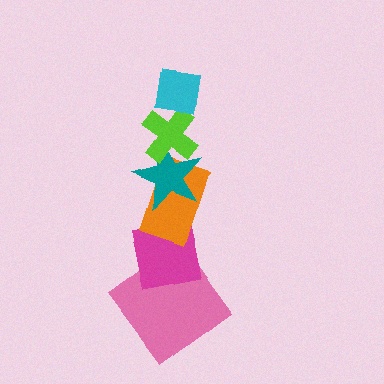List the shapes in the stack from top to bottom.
From top to bottom: the cyan square, the lime cross, the teal star, the orange rectangle, the magenta square, the pink diamond.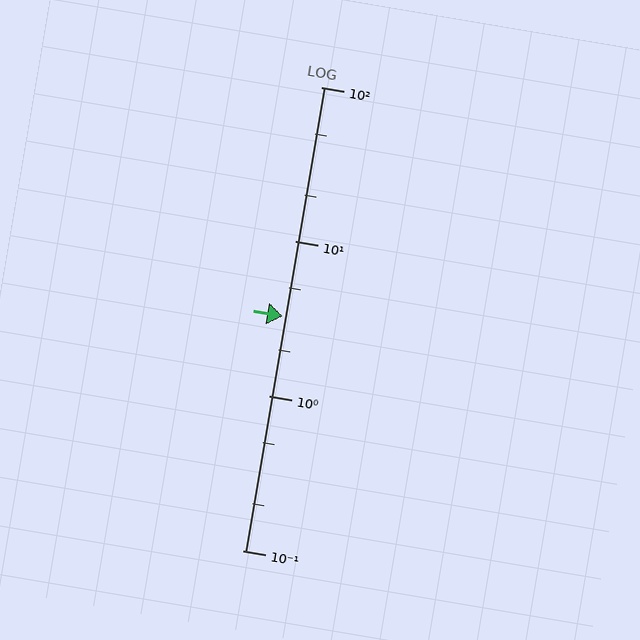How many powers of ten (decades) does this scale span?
The scale spans 3 decades, from 0.1 to 100.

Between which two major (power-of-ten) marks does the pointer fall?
The pointer is between 1 and 10.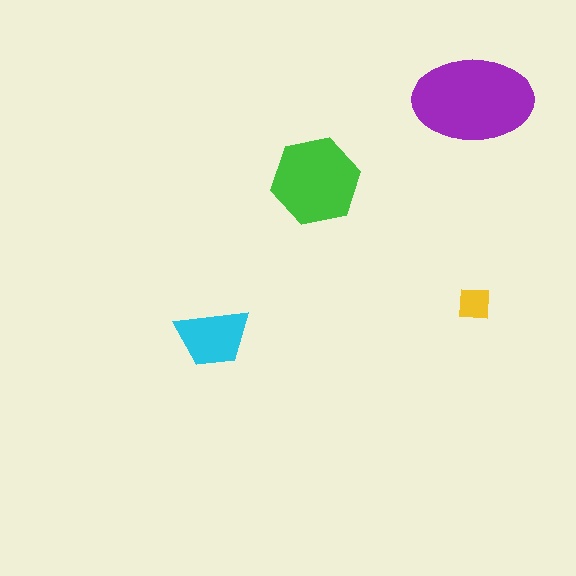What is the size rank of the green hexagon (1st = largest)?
2nd.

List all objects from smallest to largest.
The yellow square, the cyan trapezoid, the green hexagon, the purple ellipse.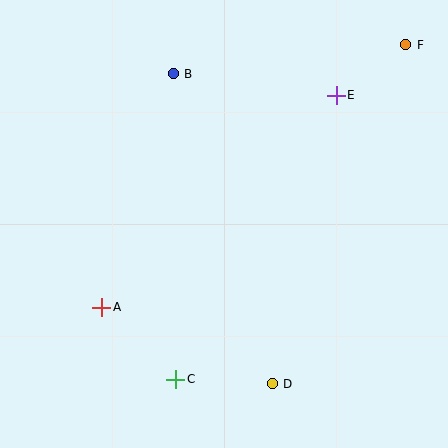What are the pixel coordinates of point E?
Point E is at (336, 95).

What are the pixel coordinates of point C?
Point C is at (176, 379).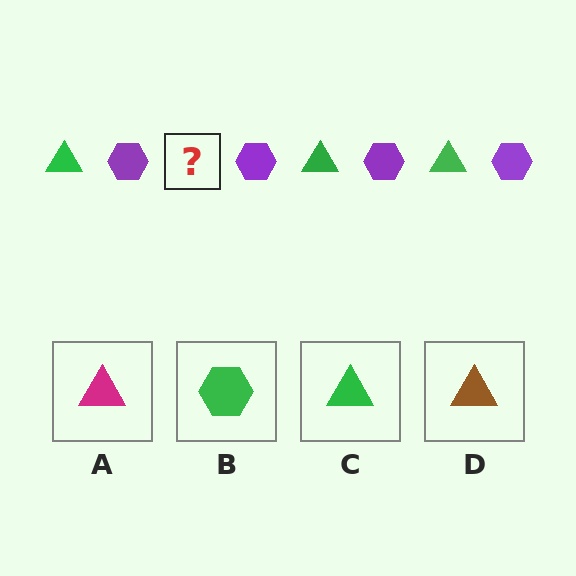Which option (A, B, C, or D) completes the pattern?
C.